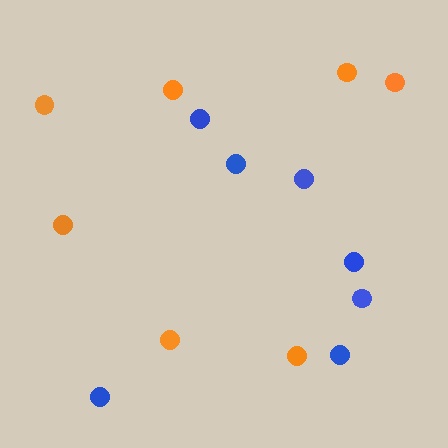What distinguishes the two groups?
There are 2 groups: one group of blue circles (7) and one group of orange circles (7).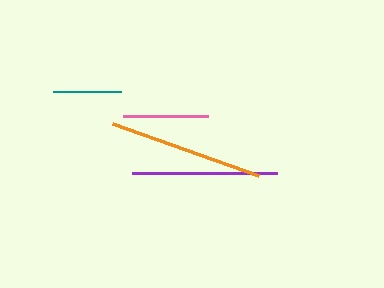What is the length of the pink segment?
The pink segment is approximately 85 pixels long.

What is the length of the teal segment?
The teal segment is approximately 69 pixels long.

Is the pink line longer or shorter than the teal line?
The pink line is longer than the teal line.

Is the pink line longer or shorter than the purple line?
The purple line is longer than the pink line.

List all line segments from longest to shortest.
From longest to shortest: orange, purple, pink, teal.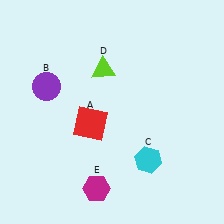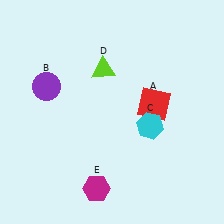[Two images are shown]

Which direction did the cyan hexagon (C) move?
The cyan hexagon (C) moved up.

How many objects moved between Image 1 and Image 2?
2 objects moved between the two images.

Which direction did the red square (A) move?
The red square (A) moved right.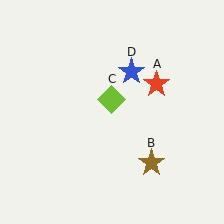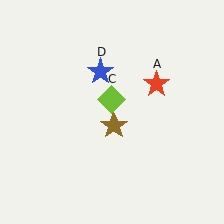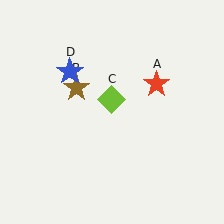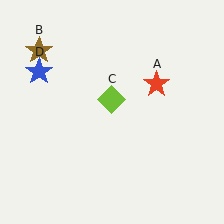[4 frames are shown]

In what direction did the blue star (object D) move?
The blue star (object D) moved left.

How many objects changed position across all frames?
2 objects changed position: brown star (object B), blue star (object D).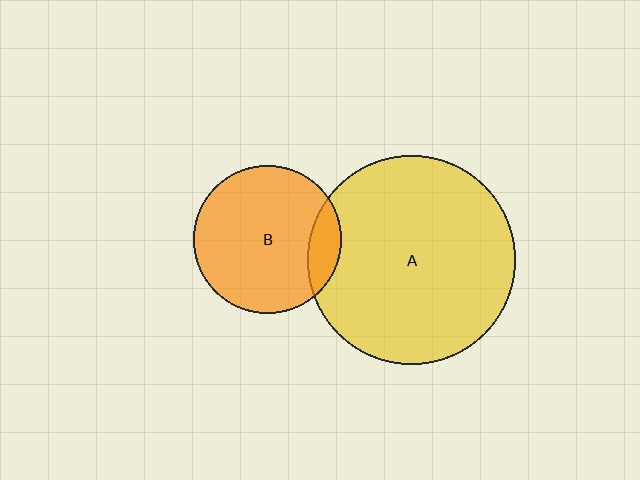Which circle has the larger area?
Circle A (yellow).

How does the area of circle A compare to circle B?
Approximately 2.0 times.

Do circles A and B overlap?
Yes.